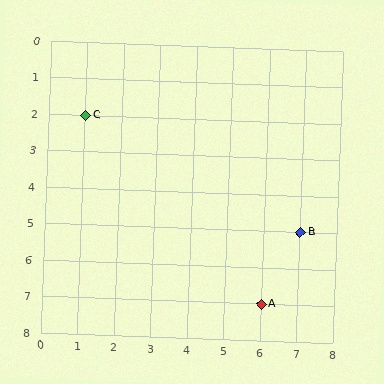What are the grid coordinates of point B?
Point B is at grid coordinates (7, 5).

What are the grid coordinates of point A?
Point A is at grid coordinates (6, 7).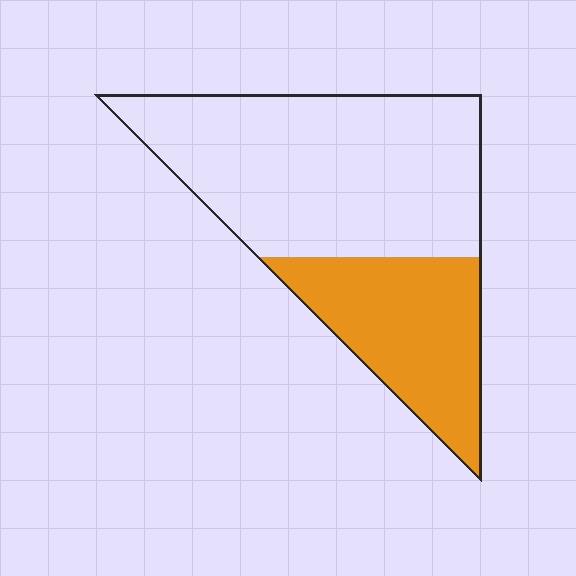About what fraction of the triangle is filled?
About one third (1/3).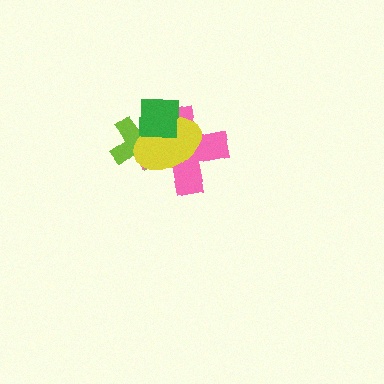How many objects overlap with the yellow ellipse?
3 objects overlap with the yellow ellipse.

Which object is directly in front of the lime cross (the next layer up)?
The pink cross is directly in front of the lime cross.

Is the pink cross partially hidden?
Yes, it is partially covered by another shape.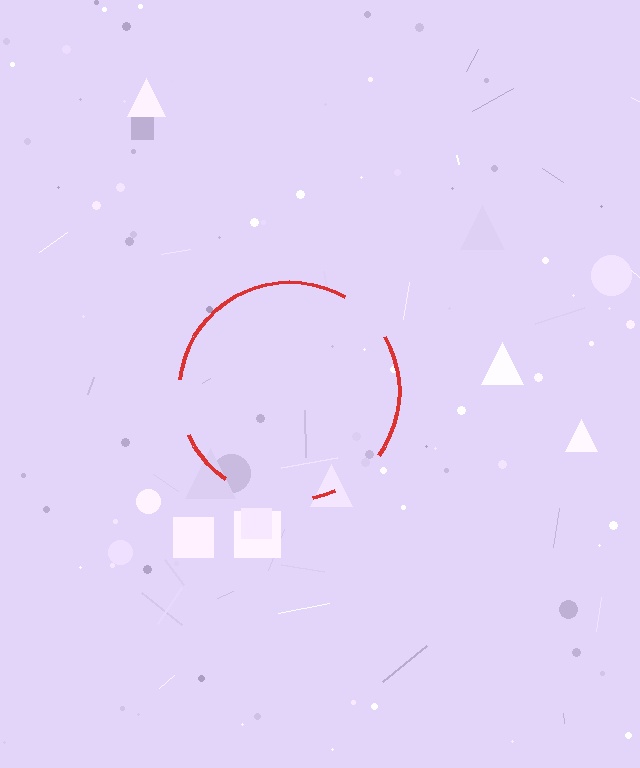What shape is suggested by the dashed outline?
The dashed outline suggests a circle.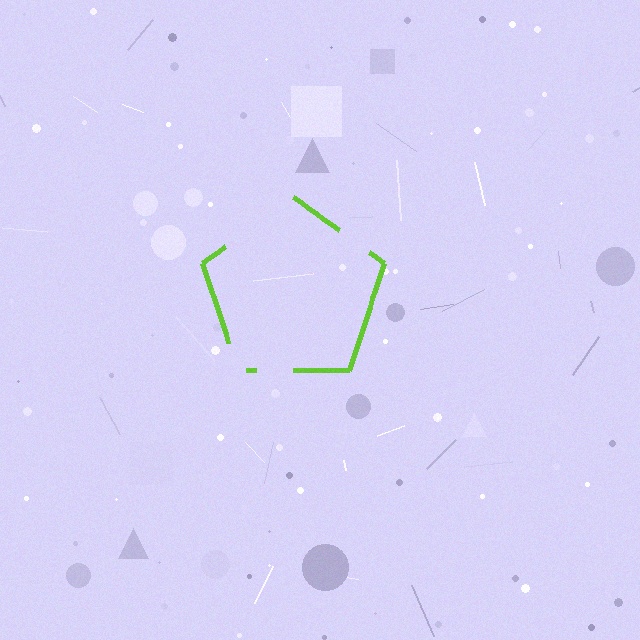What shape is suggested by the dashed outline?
The dashed outline suggests a pentagon.